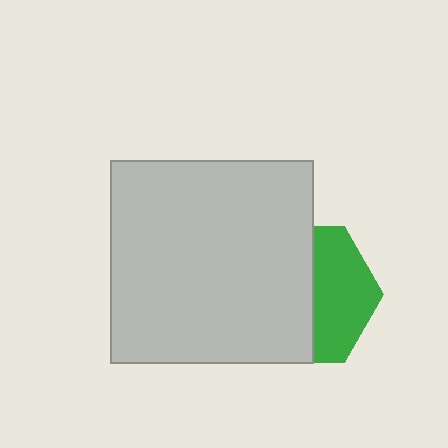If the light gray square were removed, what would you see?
You would see the complete green hexagon.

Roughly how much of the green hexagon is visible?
A small part of it is visible (roughly 43%).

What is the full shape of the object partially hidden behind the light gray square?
The partially hidden object is a green hexagon.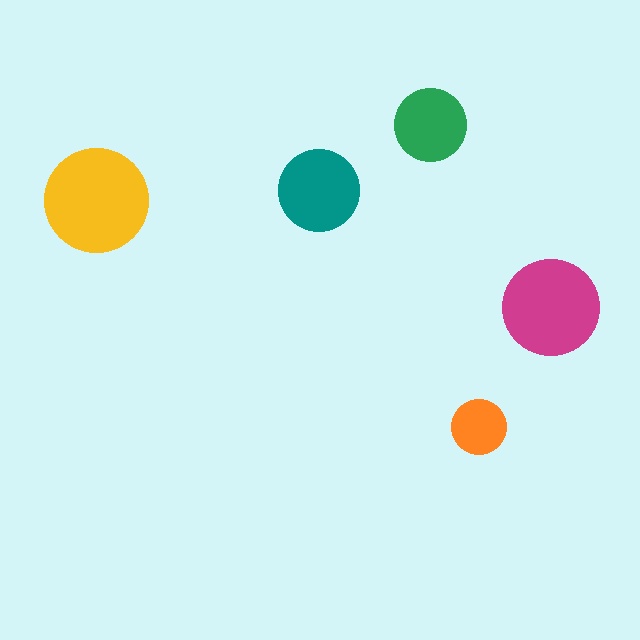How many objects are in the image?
There are 5 objects in the image.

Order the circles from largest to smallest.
the yellow one, the magenta one, the teal one, the green one, the orange one.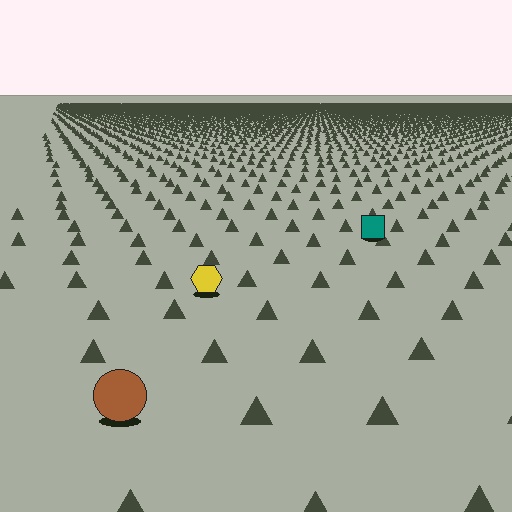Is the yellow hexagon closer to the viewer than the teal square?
Yes. The yellow hexagon is closer — you can tell from the texture gradient: the ground texture is coarser near it.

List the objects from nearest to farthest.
From nearest to farthest: the brown circle, the yellow hexagon, the teal square.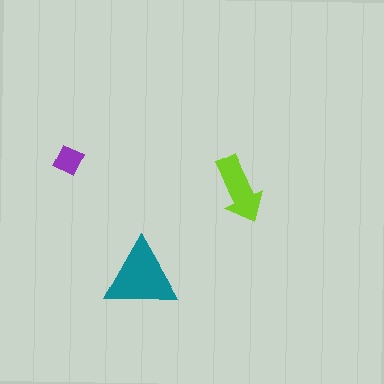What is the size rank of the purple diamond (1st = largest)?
3rd.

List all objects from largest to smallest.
The teal triangle, the lime arrow, the purple diamond.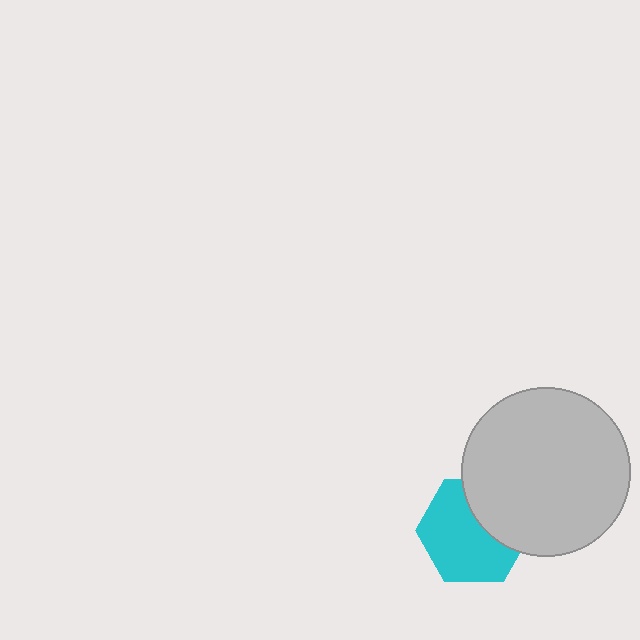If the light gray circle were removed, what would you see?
You would see the complete cyan hexagon.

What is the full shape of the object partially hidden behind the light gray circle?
The partially hidden object is a cyan hexagon.